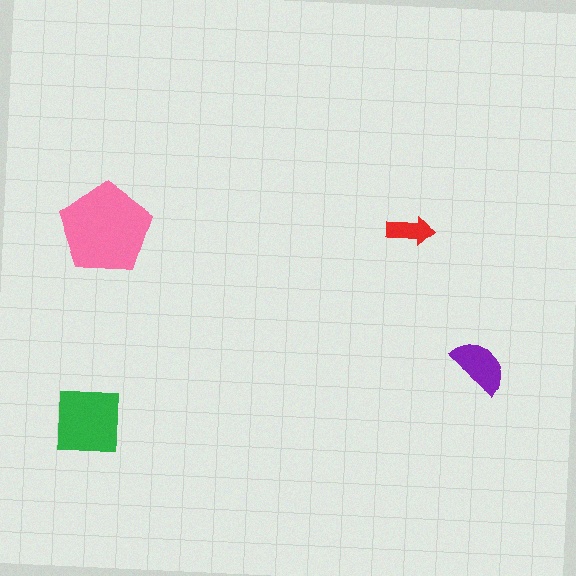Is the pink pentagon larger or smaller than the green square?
Larger.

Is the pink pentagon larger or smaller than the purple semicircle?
Larger.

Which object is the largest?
The pink pentagon.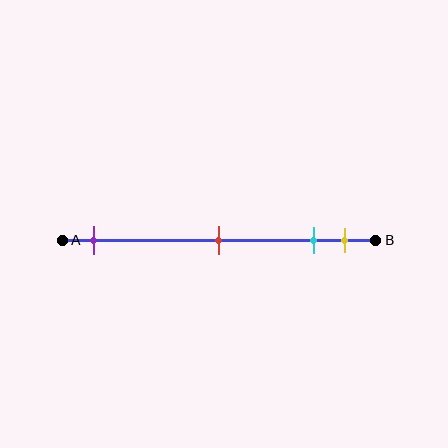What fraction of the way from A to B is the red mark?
The red mark is approximately 50% (0.5) of the way from A to B.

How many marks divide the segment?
There are 4 marks dividing the segment.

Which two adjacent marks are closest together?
The cyan and yellow marks are the closest adjacent pair.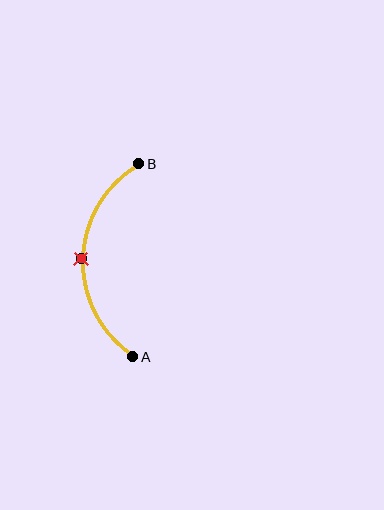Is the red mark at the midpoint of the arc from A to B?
Yes. The red mark lies on the arc at equal arc-length from both A and B — it is the arc midpoint.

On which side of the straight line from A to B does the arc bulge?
The arc bulges to the left of the straight line connecting A and B.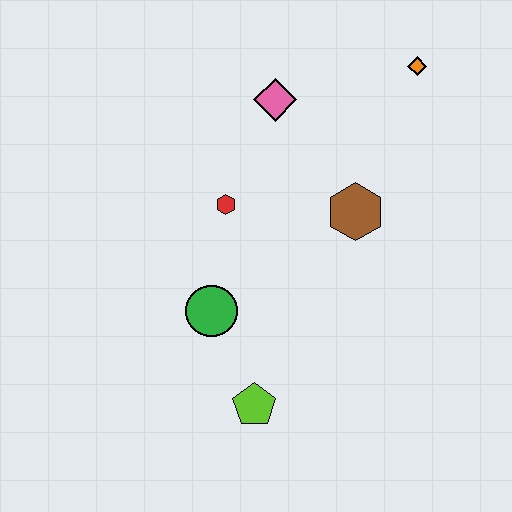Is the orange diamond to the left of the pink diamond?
No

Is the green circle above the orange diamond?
No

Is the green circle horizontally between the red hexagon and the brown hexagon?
No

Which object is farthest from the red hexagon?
The orange diamond is farthest from the red hexagon.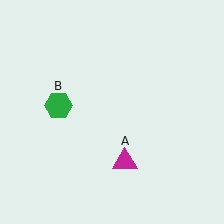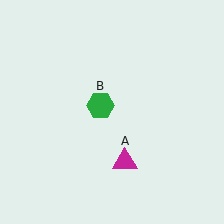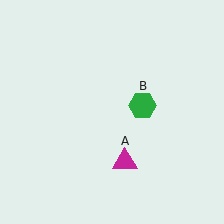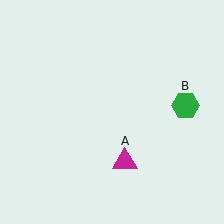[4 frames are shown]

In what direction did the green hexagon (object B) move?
The green hexagon (object B) moved right.